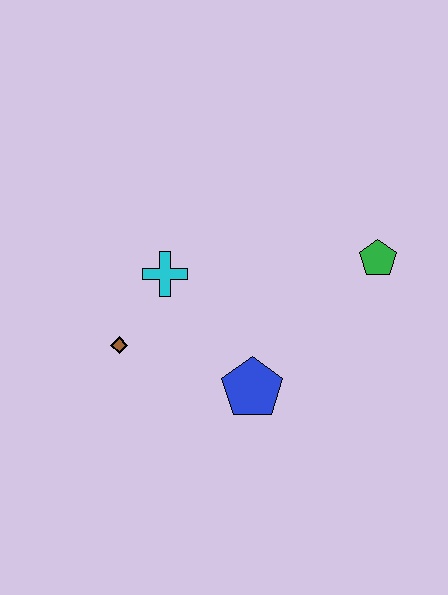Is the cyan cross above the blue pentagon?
Yes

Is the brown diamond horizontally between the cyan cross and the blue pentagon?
No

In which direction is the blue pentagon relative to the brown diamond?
The blue pentagon is to the right of the brown diamond.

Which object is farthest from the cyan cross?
The green pentagon is farthest from the cyan cross.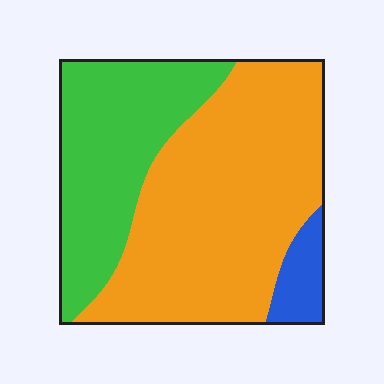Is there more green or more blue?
Green.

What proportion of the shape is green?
Green takes up about one third (1/3) of the shape.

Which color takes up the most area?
Orange, at roughly 60%.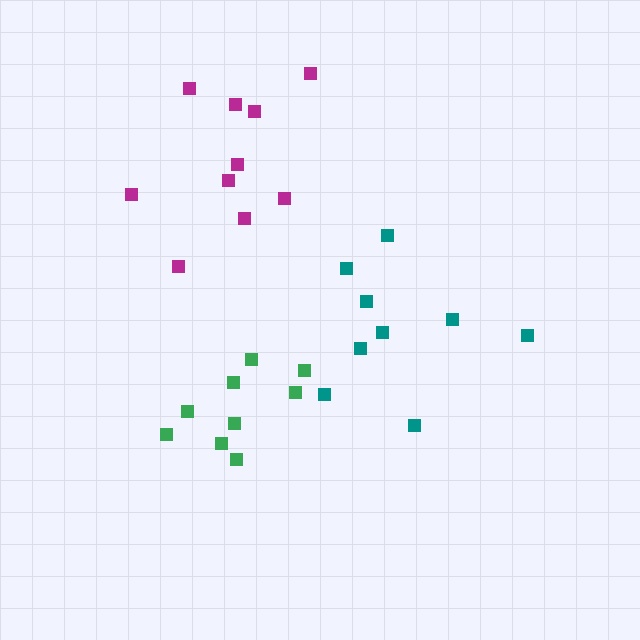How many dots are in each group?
Group 1: 9 dots, Group 2: 9 dots, Group 3: 10 dots (28 total).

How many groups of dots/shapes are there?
There are 3 groups.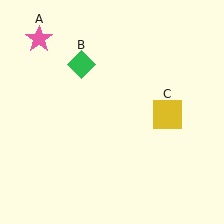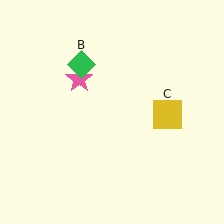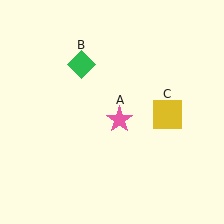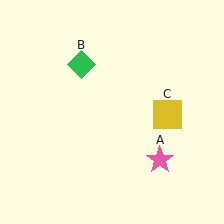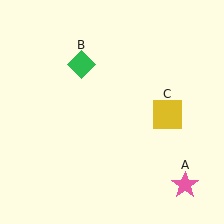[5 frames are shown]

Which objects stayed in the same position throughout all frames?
Green diamond (object B) and yellow square (object C) remained stationary.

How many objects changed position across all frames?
1 object changed position: pink star (object A).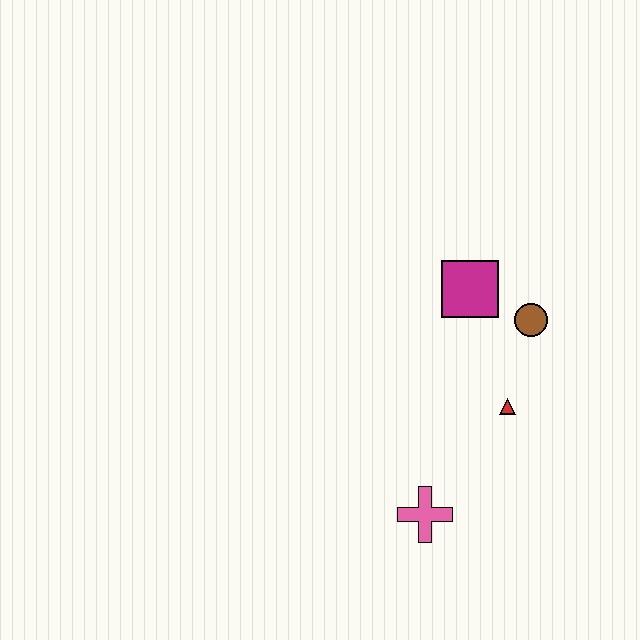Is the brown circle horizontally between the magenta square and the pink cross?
No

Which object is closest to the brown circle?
The magenta square is closest to the brown circle.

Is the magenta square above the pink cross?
Yes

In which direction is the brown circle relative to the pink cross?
The brown circle is above the pink cross.